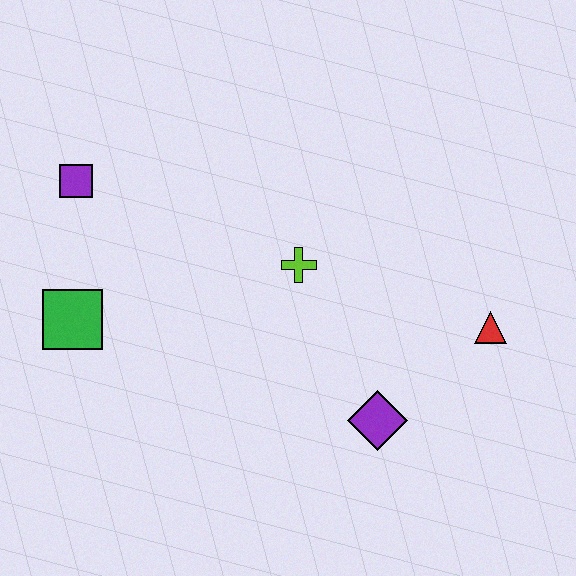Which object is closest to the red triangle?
The purple diamond is closest to the red triangle.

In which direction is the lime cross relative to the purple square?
The lime cross is to the right of the purple square.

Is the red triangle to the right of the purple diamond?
Yes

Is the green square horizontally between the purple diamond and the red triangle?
No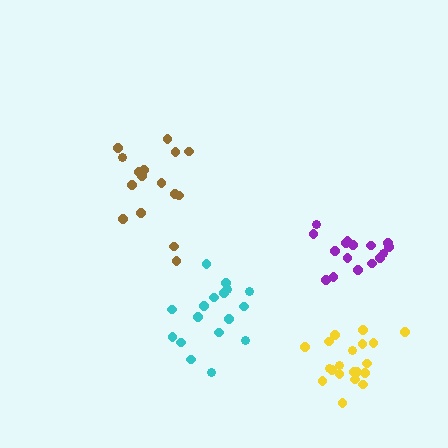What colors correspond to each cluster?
The clusters are colored: cyan, brown, purple, yellow.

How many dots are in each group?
Group 1: 18 dots, Group 2: 16 dots, Group 3: 16 dots, Group 4: 20 dots (70 total).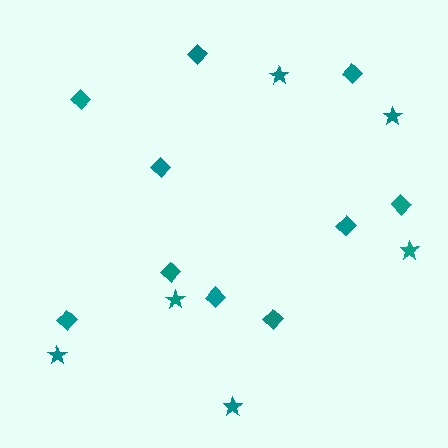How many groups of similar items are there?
There are 2 groups: one group of stars (6) and one group of diamonds (10).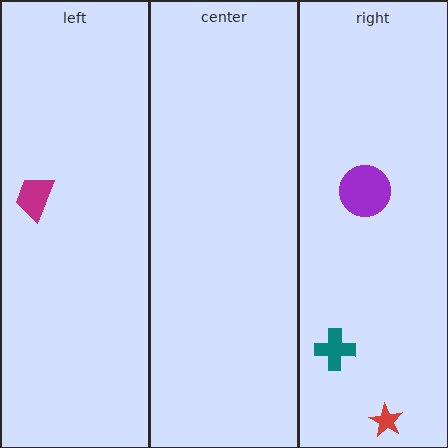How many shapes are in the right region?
3.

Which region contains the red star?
The right region.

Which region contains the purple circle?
The right region.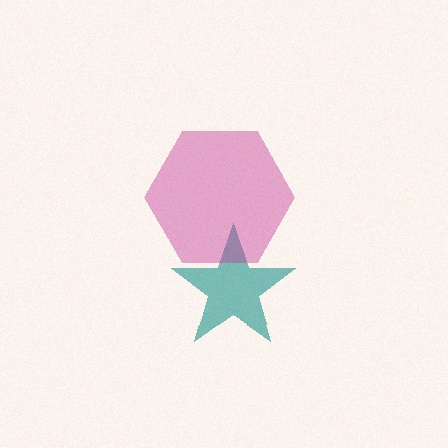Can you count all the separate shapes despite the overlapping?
Yes, there are 2 separate shapes.